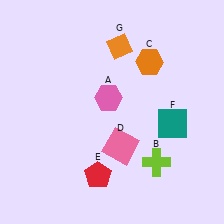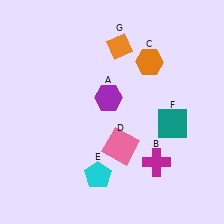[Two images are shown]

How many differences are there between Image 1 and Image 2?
There are 3 differences between the two images.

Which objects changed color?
A changed from pink to purple. B changed from lime to magenta. E changed from red to cyan.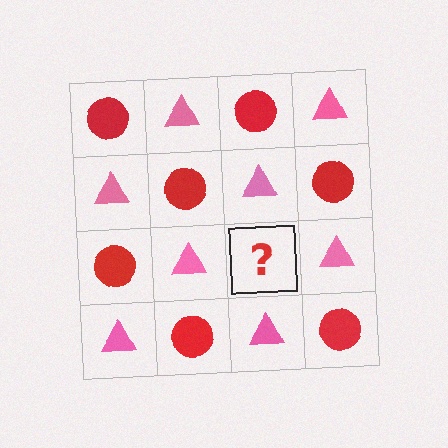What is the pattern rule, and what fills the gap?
The rule is that it alternates red circle and pink triangle in a checkerboard pattern. The gap should be filled with a red circle.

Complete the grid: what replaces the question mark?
The question mark should be replaced with a red circle.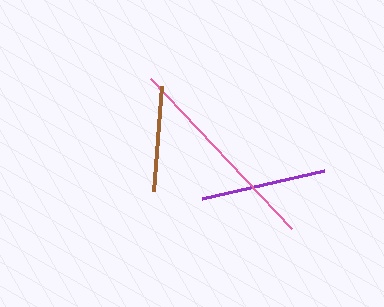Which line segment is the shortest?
The brown line is the shortest at approximately 105 pixels.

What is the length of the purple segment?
The purple segment is approximately 126 pixels long.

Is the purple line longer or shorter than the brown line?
The purple line is longer than the brown line.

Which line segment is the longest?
The pink line is the longest at approximately 207 pixels.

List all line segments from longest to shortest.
From longest to shortest: pink, purple, brown.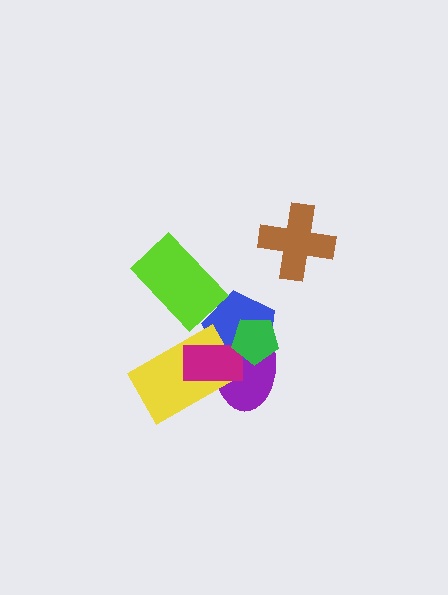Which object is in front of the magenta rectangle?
The green pentagon is in front of the magenta rectangle.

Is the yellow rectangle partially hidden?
Yes, it is partially covered by another shape.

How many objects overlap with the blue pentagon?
4 objects overlap with the blue pentagon.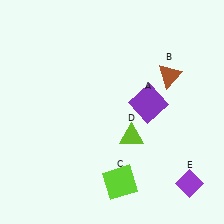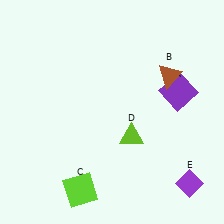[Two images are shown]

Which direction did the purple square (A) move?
The purple square (A) moved right.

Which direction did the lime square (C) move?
The lime square (C) moved left.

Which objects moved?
The objects that moved are: the purple square (A), the lime square (C).